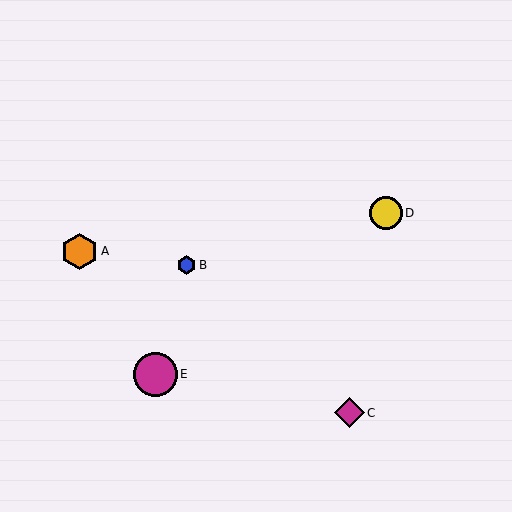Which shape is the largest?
The magenta circle (labeled E) is the largest.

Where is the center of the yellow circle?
The center of the yellow circle is at (386, 213).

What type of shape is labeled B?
Shape B is a blue hexagon.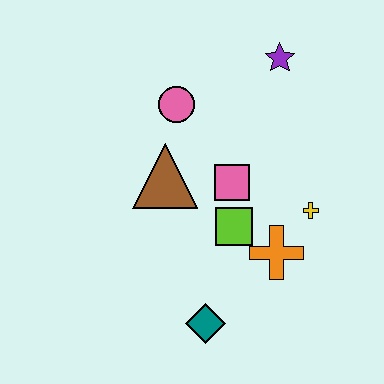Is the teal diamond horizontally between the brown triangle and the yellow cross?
Yes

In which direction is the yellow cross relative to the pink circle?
The yellow cross is to the right of the pink circle.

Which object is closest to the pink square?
The lime square is closest to the pink square.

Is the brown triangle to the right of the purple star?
No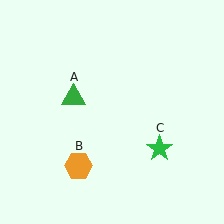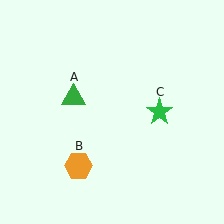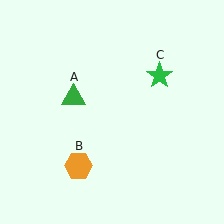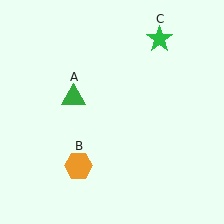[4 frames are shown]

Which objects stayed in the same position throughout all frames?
Green triangle (object A) and orange hexagon (object B) remained stationary.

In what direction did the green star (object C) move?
The green star (object C) moved up.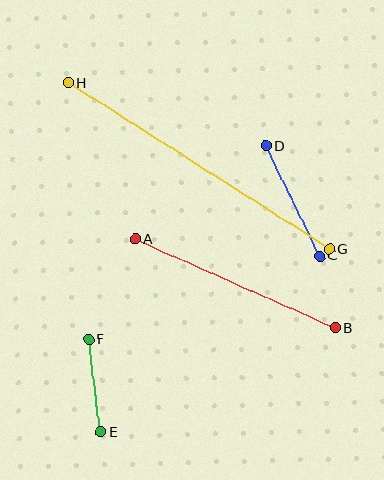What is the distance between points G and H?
The distance is approximately 310 pixels.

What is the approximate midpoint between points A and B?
The midpoint is at approximately (235, 284) pixels.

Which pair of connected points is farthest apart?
Points G and H are farthest apart.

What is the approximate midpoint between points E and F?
The midpoint is at approximately (95, 386) pixels.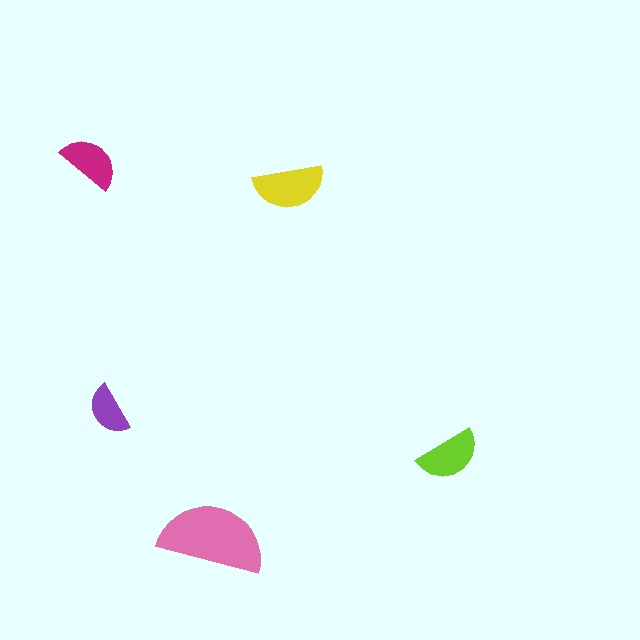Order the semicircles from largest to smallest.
the pink one, the yellow one, the lime one, the magenta one, the purple one.